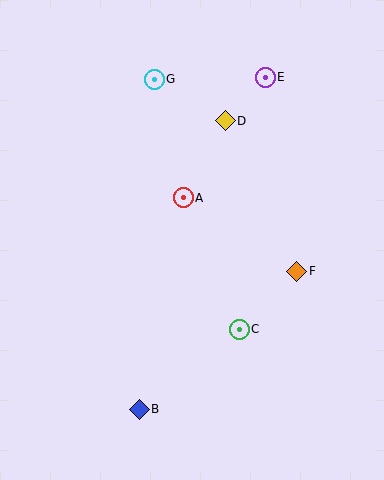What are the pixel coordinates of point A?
Point A is at (183, 198).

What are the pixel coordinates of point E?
Point E is at (265, 77).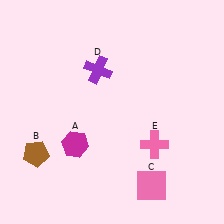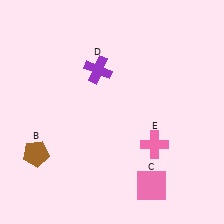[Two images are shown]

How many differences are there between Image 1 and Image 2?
There is 1 difference between the two images.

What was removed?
The magenta hexagon (A) was removed in Image 2.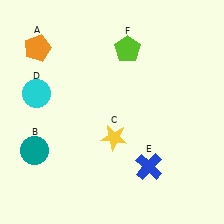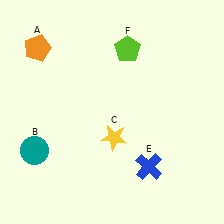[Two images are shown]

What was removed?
The cyan circle (D) was removed in Image 2.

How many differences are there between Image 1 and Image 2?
There is 1 difference between the two images.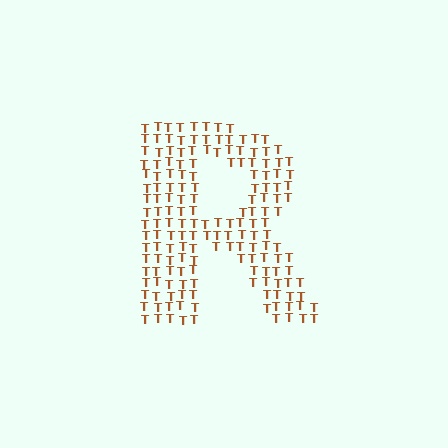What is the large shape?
The large shape is the letter R.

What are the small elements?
The small elements are letter T's.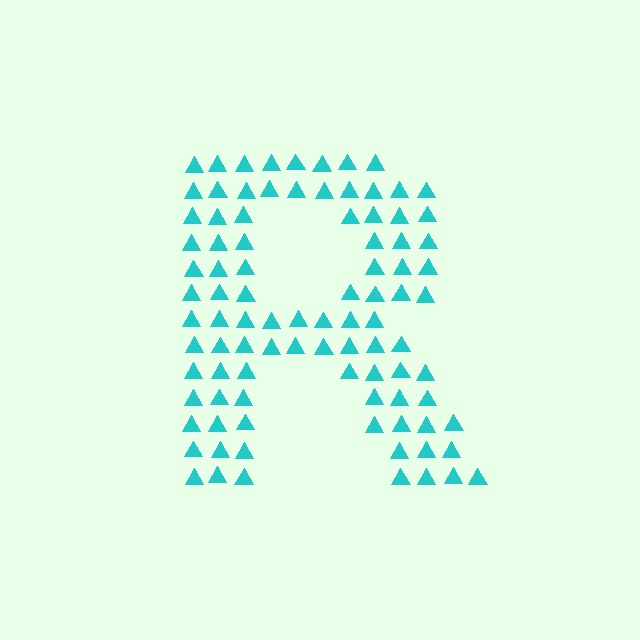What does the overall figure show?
The overall figure shows the letter R.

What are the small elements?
The small elements are triangles.